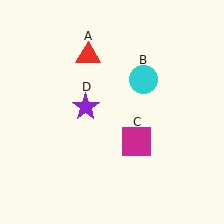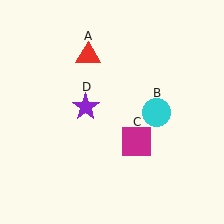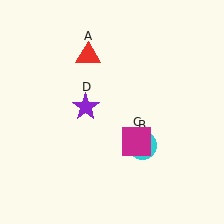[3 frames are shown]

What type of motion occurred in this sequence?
The cyan circle (object B) rotated clockwise around the center of the scene.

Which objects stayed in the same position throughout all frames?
Red triangle (object A) and magenta square (object C) and purple star (object D) remained stationary.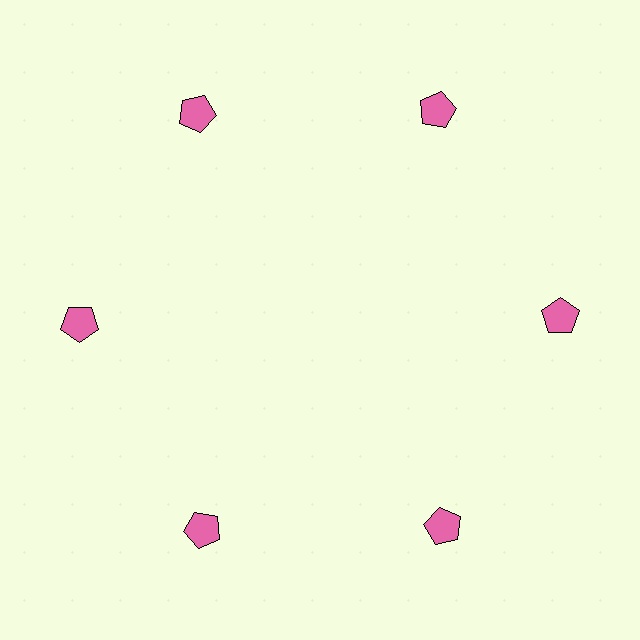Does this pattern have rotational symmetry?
Yes, this pattern has 6-fold rotational symmetry. It looks the same after rotating 60 degrees around the center.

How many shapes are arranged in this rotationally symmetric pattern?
There are 6 shapes, arranged in 6 groups of 1.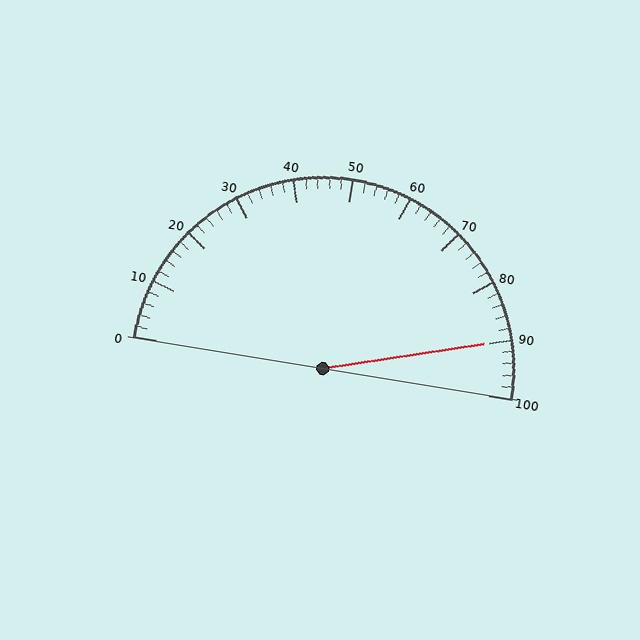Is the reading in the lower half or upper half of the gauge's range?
The reading is in the upper half of the range (0 to 100).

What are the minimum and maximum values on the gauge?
The gauge ranges from 0 to 100.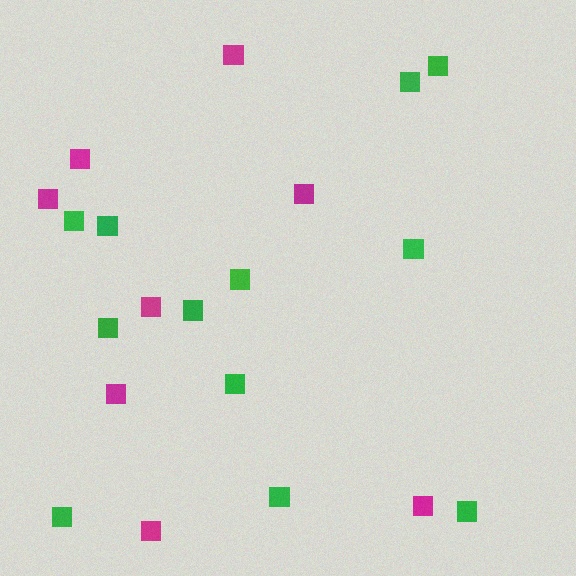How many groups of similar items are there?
There are 2 groups: one group of magenta squares (8) and one group of green squares (12).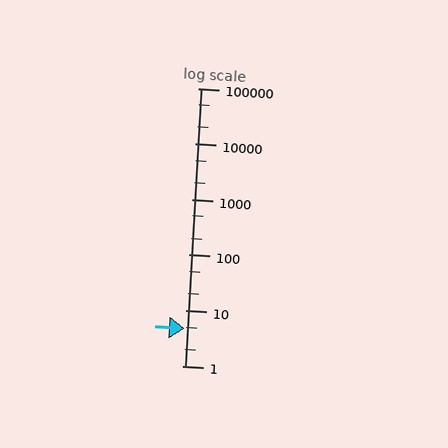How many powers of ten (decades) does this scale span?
The scale spans 5 decades, from 1 to 100000.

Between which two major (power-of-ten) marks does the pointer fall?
The pointer is between 1 and 10.